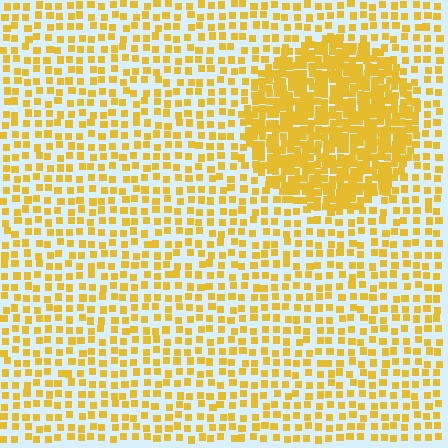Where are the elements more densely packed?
The elements are more densely packed inside the circle boundary.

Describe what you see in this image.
The image contains small yellow elements arranged at two different densities. A circle-shaped region is visible where the elements are more densely packed than the surrounding area.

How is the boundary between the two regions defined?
The boundary is defined by a change in element density (approximately 2.4x ratio). All elements are the same color, size, and shape.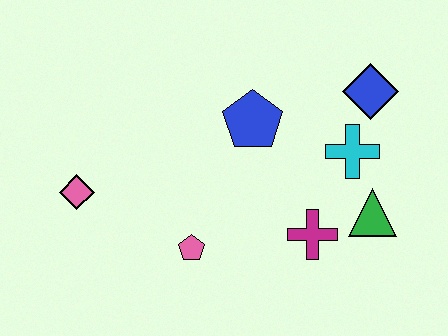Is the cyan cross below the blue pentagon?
Yes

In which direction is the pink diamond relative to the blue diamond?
The pink diamond is to the left of the blue diamond.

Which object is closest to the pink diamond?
The pink pentagon is closest to the pink diamond.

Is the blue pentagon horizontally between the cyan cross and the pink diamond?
Yes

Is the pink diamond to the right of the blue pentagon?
No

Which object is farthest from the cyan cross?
The pink diamond is farthest from the cyan cross.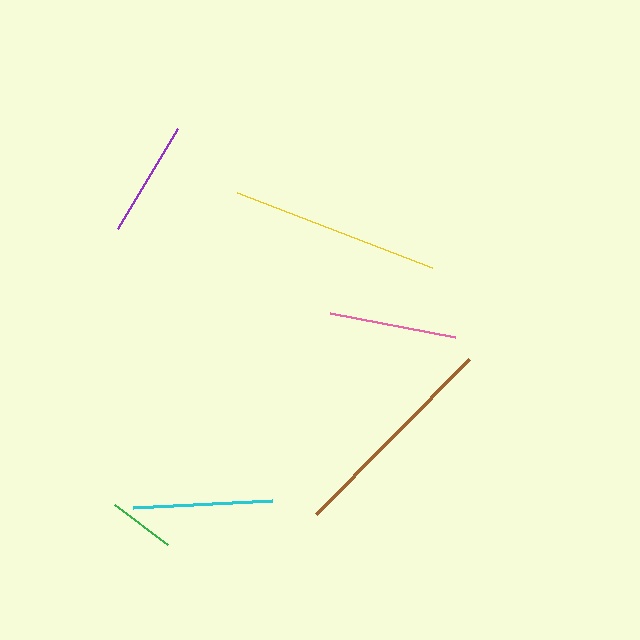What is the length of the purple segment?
The purple segment is approximately 116 pixels long.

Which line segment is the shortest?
The green line is the shortest at approximately 66 pixels.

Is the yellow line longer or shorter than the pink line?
The yellow line is longer than the pink line.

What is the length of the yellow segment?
The yellow segment is approximately 209 pixels long.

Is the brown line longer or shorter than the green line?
The brown line is longer than the green line.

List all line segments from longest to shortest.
From longest to shortest: brown, yellow, cyan, pink, purple, green.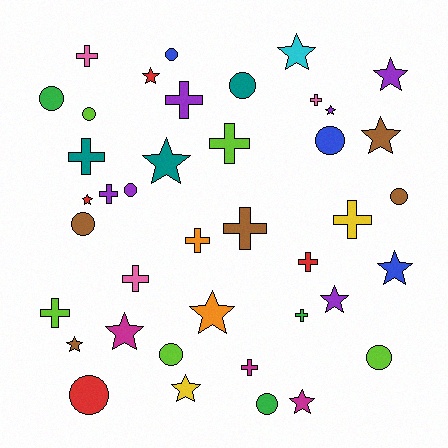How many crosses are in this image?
There are 14 crosses.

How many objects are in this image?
There are 40 objects.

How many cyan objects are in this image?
There is 1 cyan object.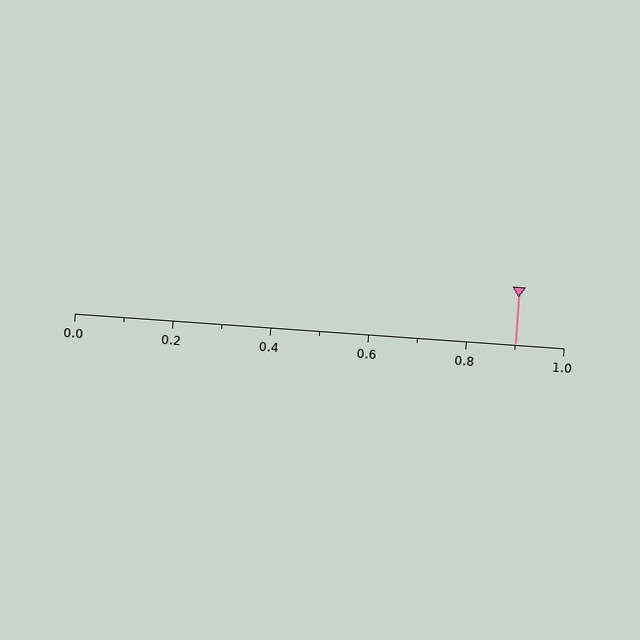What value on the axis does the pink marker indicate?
The marker indicates approximately 0.9.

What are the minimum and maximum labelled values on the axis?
The axis runs from 0.0 to 1.0.